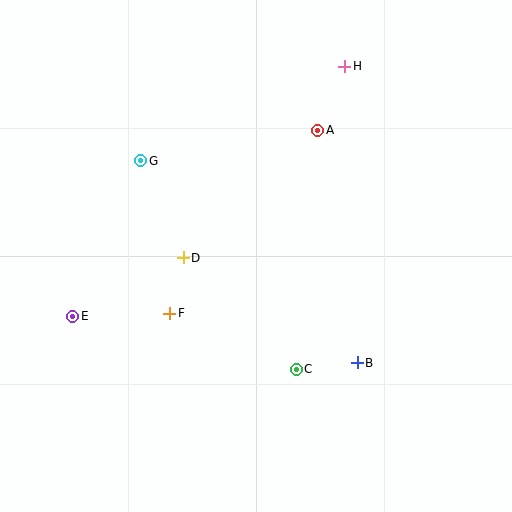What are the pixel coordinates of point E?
Point E is at (73, 316).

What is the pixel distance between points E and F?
The distance between E and F is 97 pixels.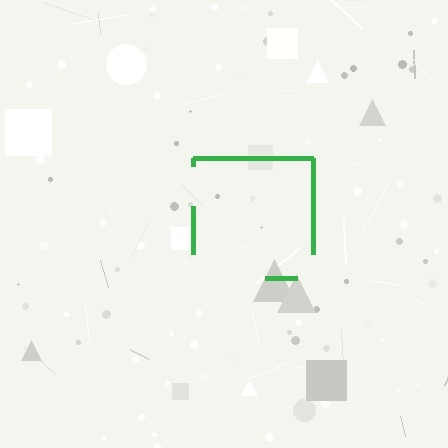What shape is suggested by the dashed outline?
The dashed outline suggests a square.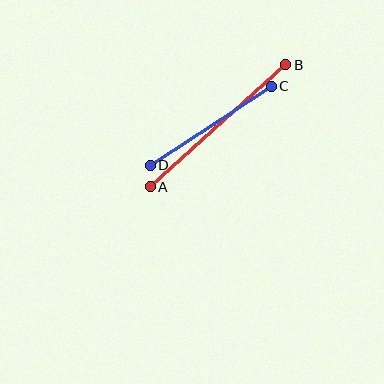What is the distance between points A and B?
The distance is approximately 182 pixels.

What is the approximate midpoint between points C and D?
The midpoint is at approximately (211, 126) pixels.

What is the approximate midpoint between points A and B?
The midpoint is at approximately (218, 126) pixels.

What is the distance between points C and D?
The distance is approximately 144 pixels.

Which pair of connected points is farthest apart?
Points A and B are farthest apart.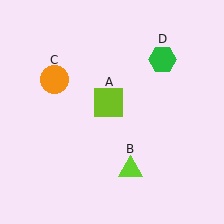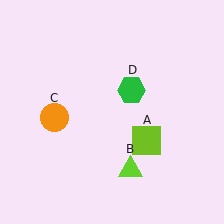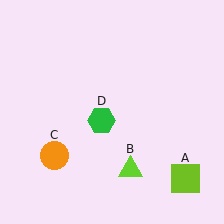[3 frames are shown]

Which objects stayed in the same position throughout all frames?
Lime triangle (object B) remained stationary.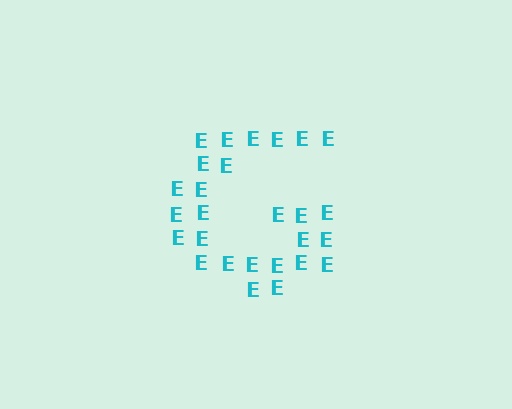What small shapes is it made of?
It is made of small letter E's.